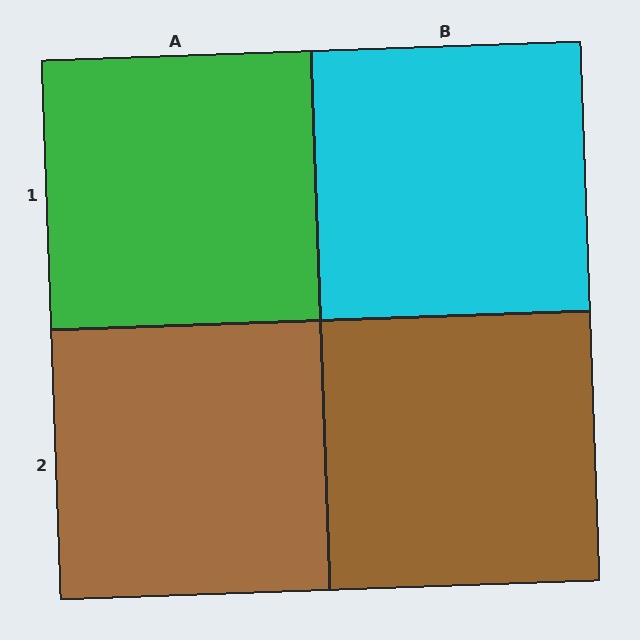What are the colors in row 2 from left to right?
Brown, brown.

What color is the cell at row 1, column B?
Cyan.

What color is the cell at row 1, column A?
Green.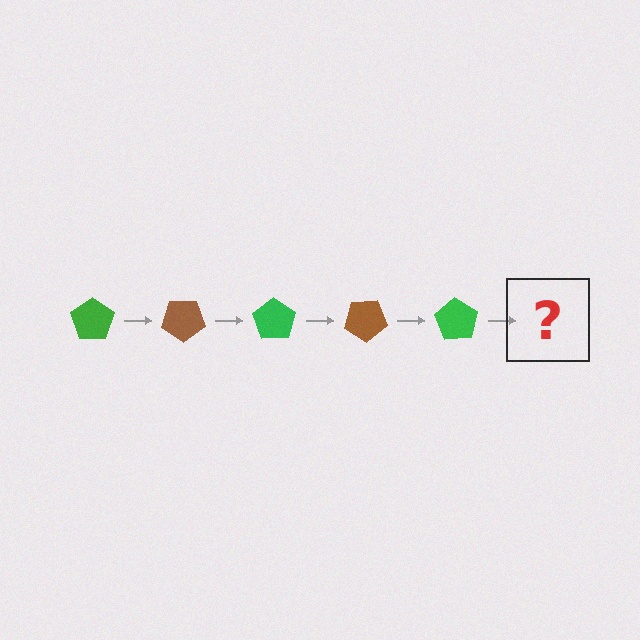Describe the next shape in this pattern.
It should be a brown pentagon, rotated 175 degrees from the start.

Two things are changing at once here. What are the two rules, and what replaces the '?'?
The two rules are that it rotates 35 degrees each step and the color cycles through green and brown. The '?' should be a brown pentagon, rotated 175 degrees from the start.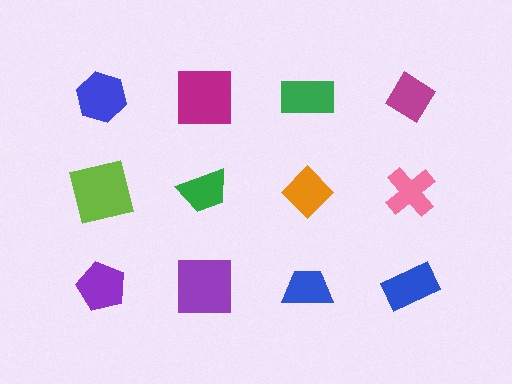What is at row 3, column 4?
A blue rectangle.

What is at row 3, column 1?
A purple pentagon.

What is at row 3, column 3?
A blue trapezoid.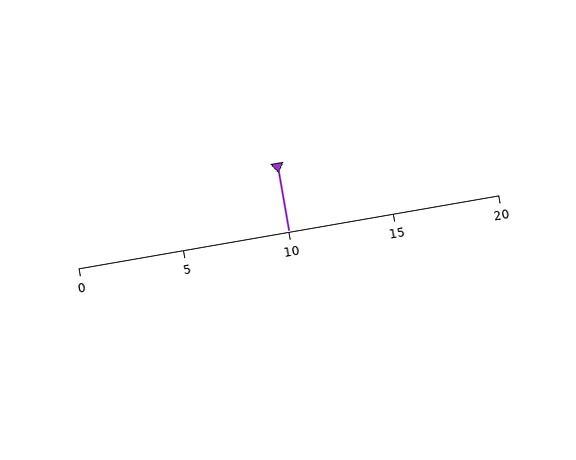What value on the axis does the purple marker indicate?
The marker indicates approximately 10.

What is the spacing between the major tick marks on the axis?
The major ticks are spaced 5 apart.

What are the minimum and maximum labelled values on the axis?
The axis runs from 0 to 20.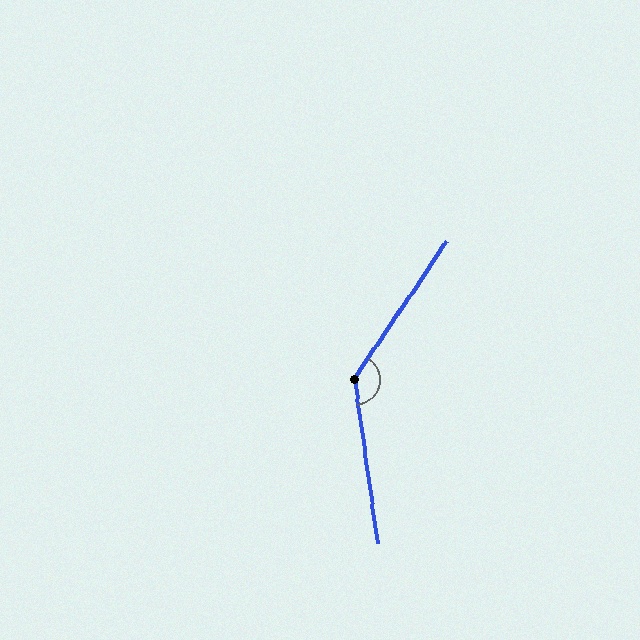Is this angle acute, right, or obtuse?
It is obtuse.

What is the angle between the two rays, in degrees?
Approximately 138 degrees.